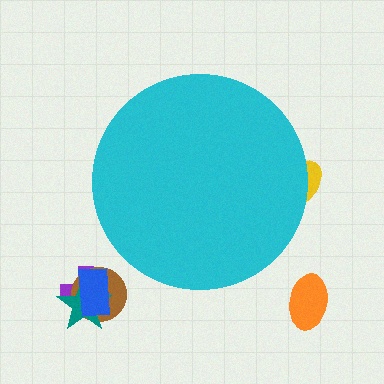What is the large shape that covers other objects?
A cyan circle.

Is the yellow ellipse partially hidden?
Yes, the yellow ellipse is partially hidden behind the cyan circle.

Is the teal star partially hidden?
No, the teal star is fully visible.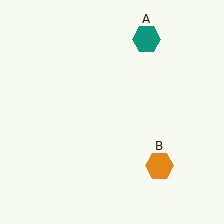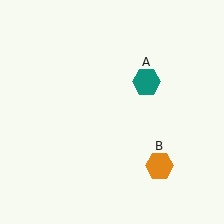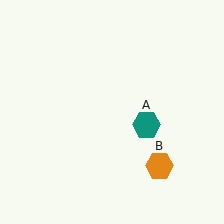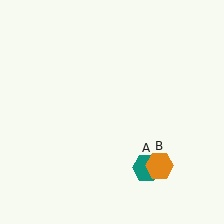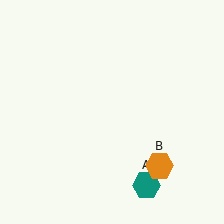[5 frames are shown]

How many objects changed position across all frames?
1 object changed position: teal hexagon (object A).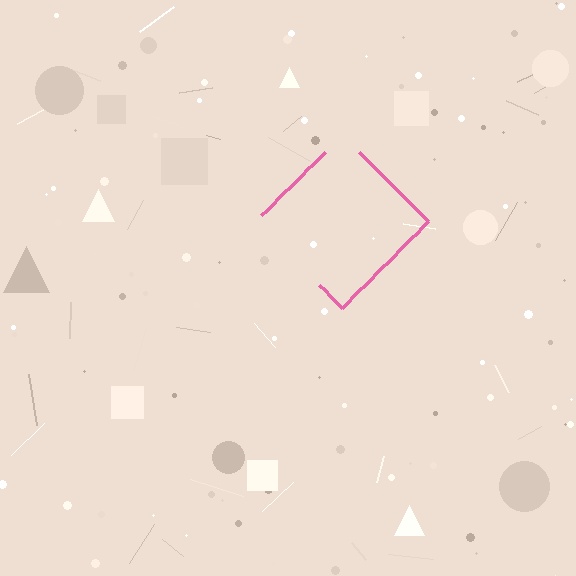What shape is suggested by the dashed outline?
The dashed outline suggests a diamond.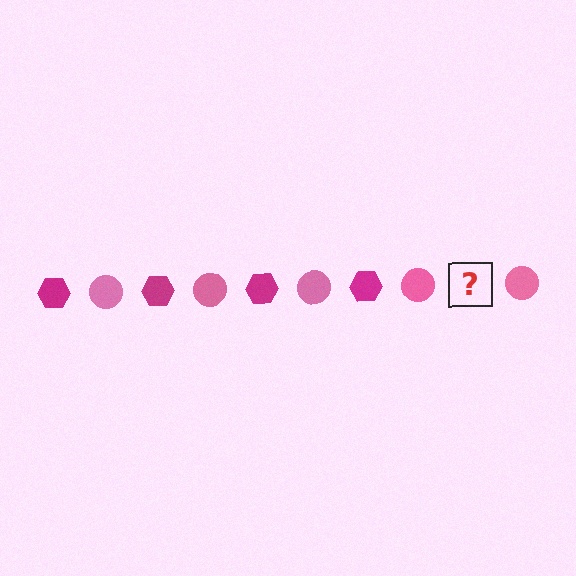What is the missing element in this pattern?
The missing element is a magenta hexagon.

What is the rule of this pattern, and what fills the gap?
The rule is that the pattern alternates between magenta hexagon and pink circle. The gap should be filled with a magenta hexagon.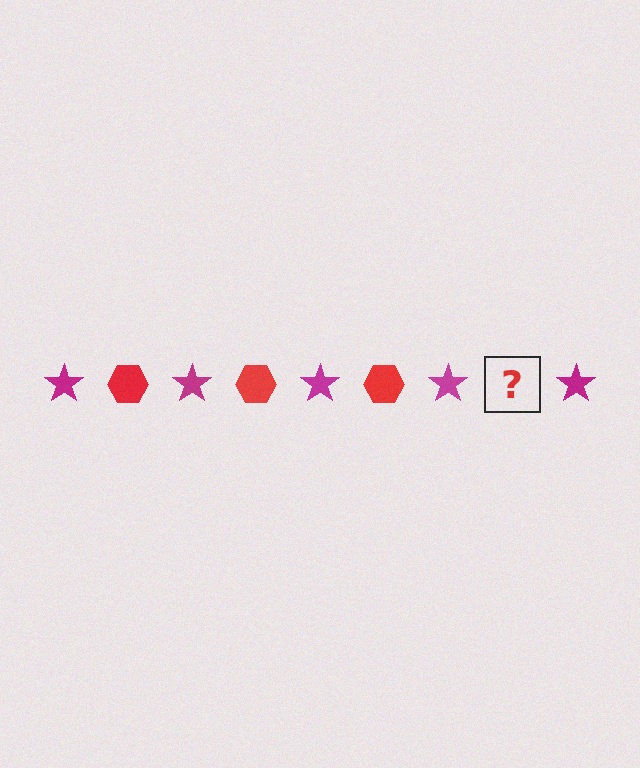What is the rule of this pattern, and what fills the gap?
The rule is that the pattern alternates between magenta star and red hexagon. The gap should be filled with a red hexagon.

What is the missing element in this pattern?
The missing element is a red hexagon.